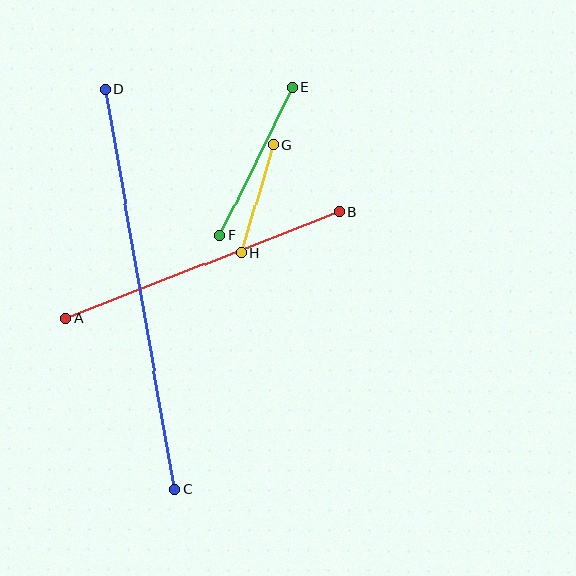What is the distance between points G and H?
The distance is approximately 112 pixels.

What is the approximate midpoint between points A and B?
The midpoint is at approximately (203, 265) pixels.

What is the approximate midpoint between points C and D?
The midpoint is at approximately (140, 289) pixels.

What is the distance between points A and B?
The distance is approximately 294 pixels.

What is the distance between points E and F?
The distance is approximately 164 pixels.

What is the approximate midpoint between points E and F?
The midpoint is at approximately (256, 161) pixels.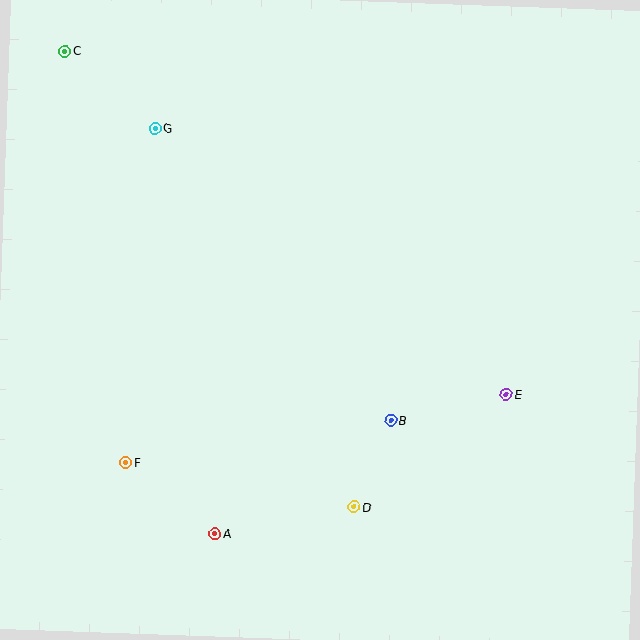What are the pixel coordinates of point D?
Point D is at (354, 507).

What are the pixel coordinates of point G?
Point G is at (155, 128).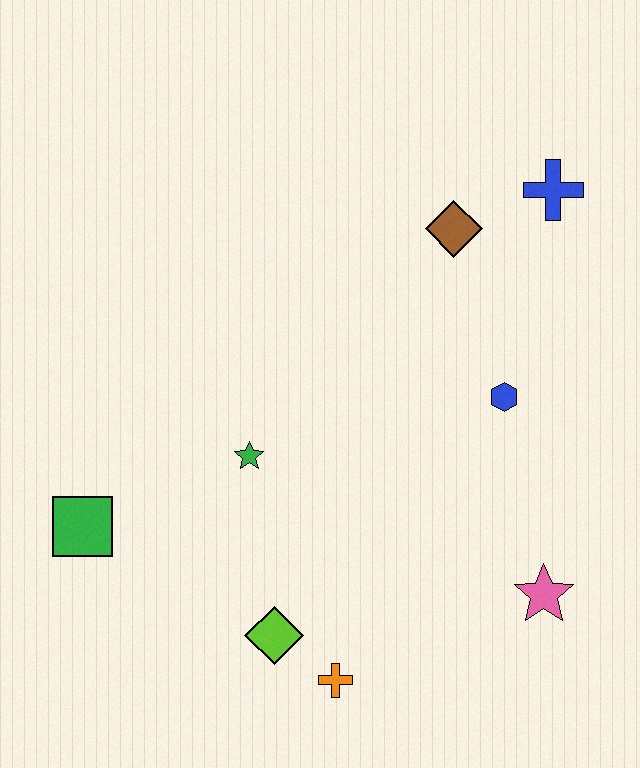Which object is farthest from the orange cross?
The blue cross is farthest from the orange cross.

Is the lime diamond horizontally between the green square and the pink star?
Yes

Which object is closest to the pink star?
The blue hexagon is closest to the pink star.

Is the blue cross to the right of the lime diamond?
Yes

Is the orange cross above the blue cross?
No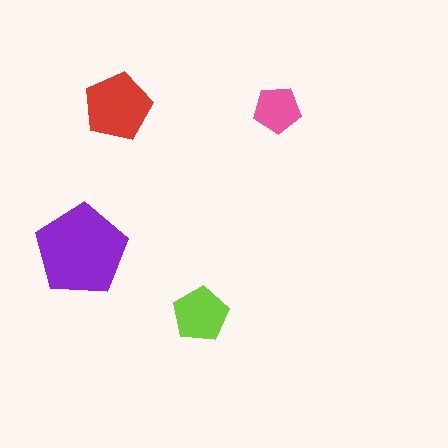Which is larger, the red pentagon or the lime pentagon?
The red one.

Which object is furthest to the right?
The pink pentagon is rightmost.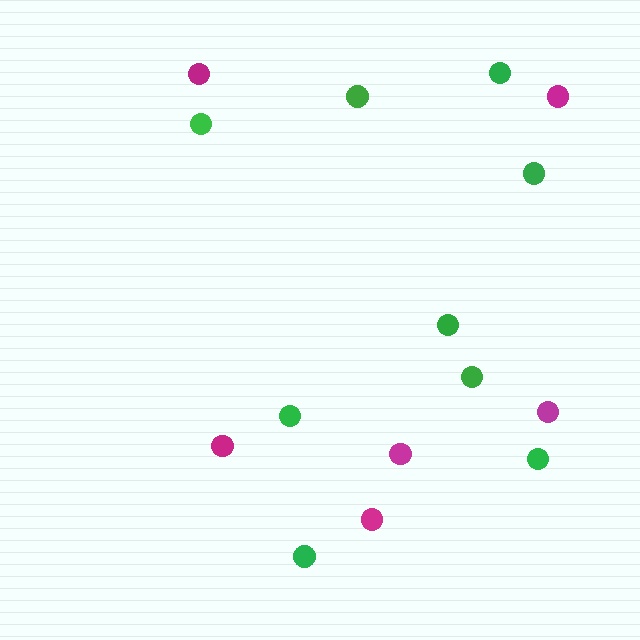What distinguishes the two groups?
There are 2 groups: one group of green circles (9) and one group of magenta circles (6).